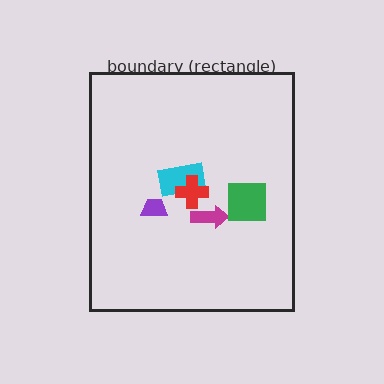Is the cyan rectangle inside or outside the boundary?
Inside.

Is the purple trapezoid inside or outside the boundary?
Inside.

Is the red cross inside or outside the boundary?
Inside.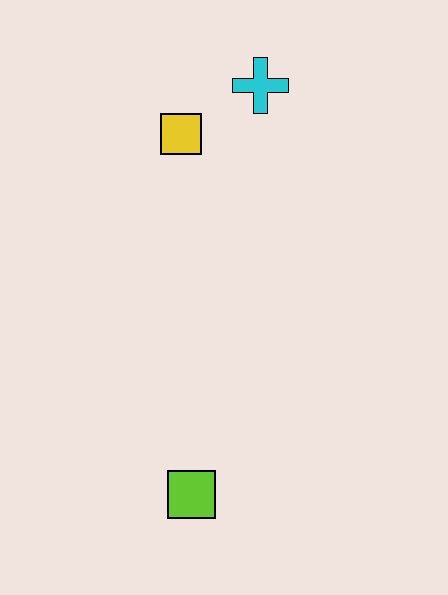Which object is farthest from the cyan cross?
The lime square is farthest from the cyan cross.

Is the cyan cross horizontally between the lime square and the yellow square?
No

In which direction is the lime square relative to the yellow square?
The lime square is below the yellow square.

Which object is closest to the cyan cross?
The yellow square is closest to the cyan cross.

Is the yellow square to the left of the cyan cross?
Yes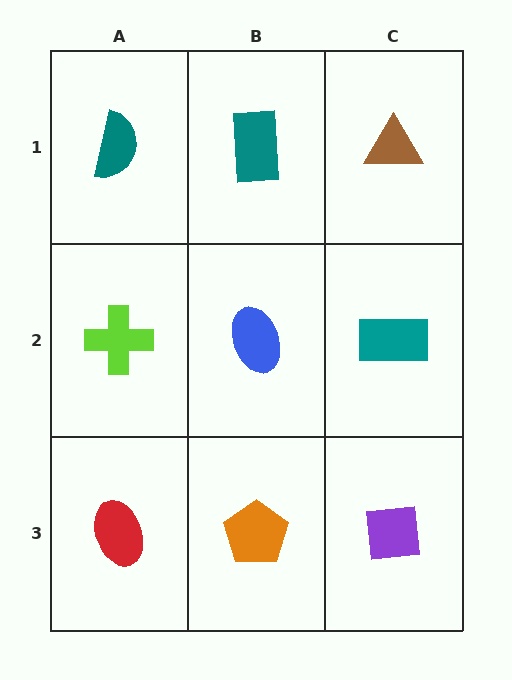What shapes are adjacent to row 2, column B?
A teal rectangle (row 1, column B), an orange pentagon (row 3, column B), a lime cross (row 2, column A), a teal rectangle (row 2, column C).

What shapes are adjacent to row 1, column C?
A teal rectangle (row 2, column C), a teal rectangle (row 1, column B).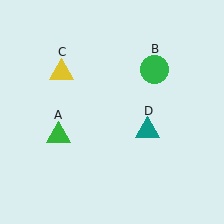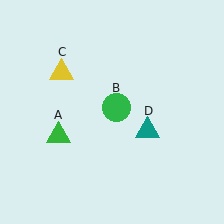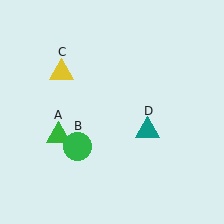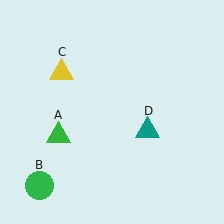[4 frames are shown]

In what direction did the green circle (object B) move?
The green circle (object B) moved down and to the left.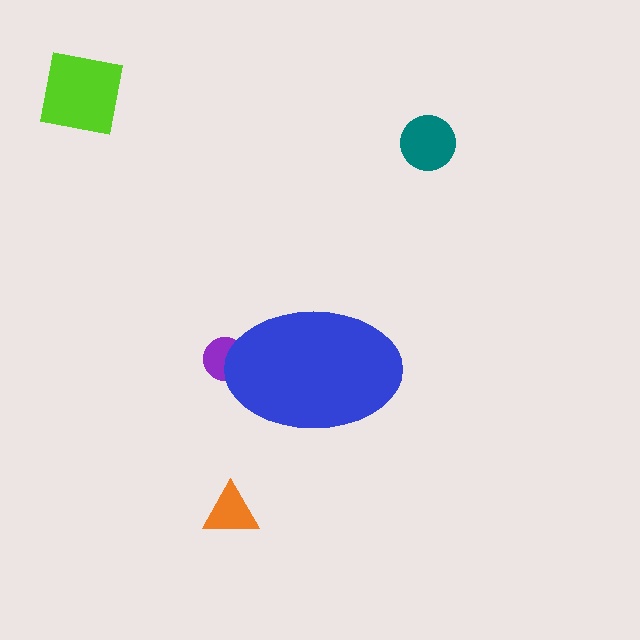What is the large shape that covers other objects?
A blue ellipse.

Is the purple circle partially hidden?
Yes, the purple circle is partially hidden behind the blue ellipse.